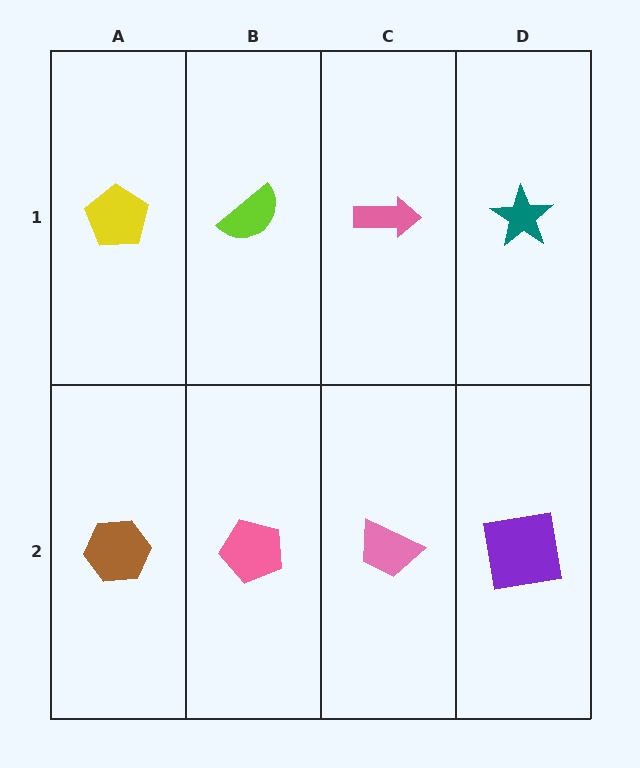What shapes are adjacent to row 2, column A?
A yellow pentagon (row 1, column A), a pink pentagon (row 2, column B).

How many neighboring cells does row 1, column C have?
3.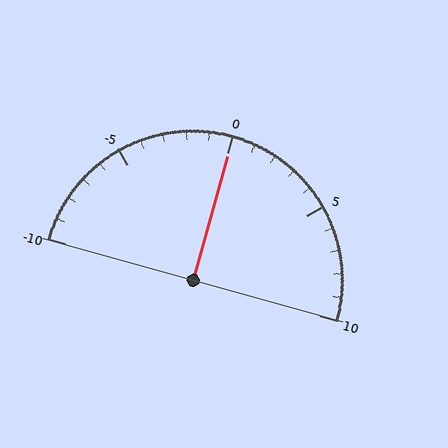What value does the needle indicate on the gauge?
The needle indicates approximately 0.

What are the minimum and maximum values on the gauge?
The gauge ranges from -10 to 10.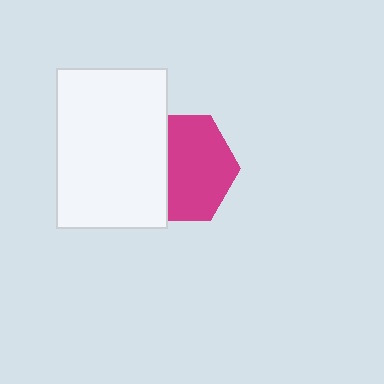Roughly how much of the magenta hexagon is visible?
About half of it is visible (roughly 64%).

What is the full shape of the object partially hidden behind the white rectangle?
The partially hidden object is a magenta hexagon.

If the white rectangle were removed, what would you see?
You would see the complete magenta hexagon.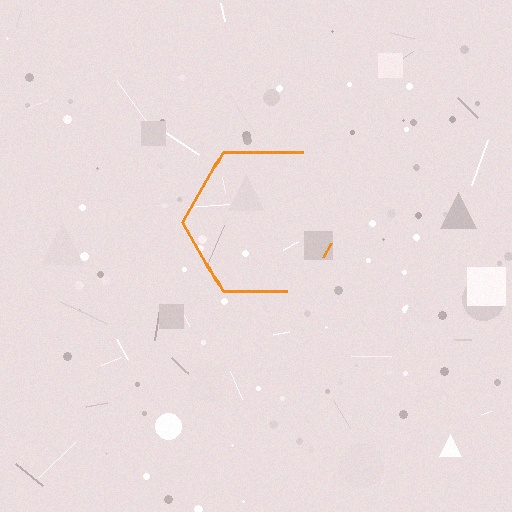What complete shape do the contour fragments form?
The contour fragments form a hexagon.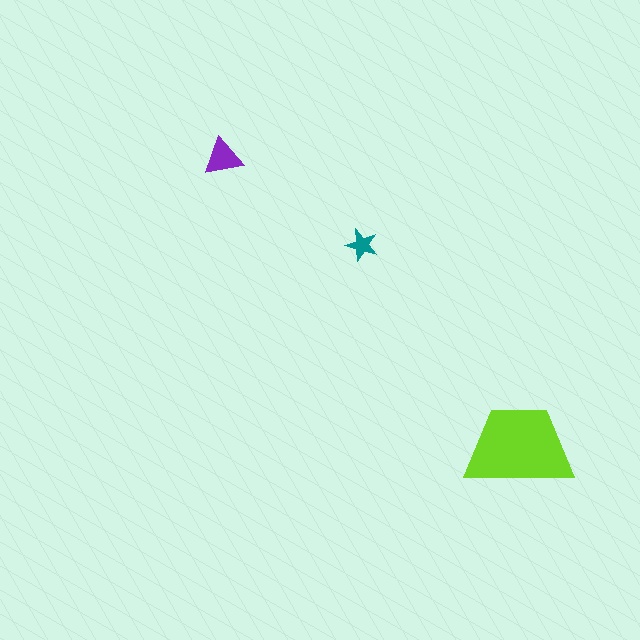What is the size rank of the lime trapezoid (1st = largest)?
1st.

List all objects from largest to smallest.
The lime trapezoid, the purple triangle, the teal star.